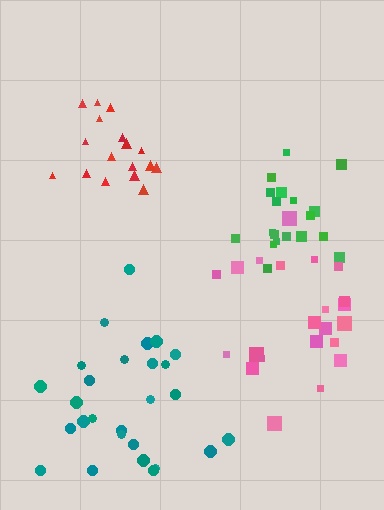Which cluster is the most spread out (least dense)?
Teal.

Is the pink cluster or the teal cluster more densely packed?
Pink.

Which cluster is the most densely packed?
Red.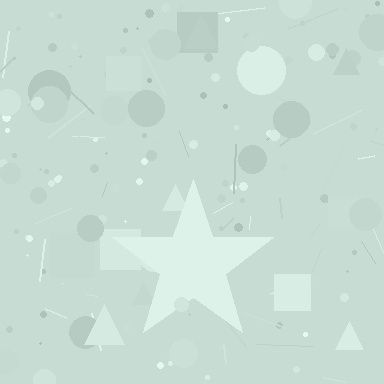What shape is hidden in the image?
A star is hidden in the image.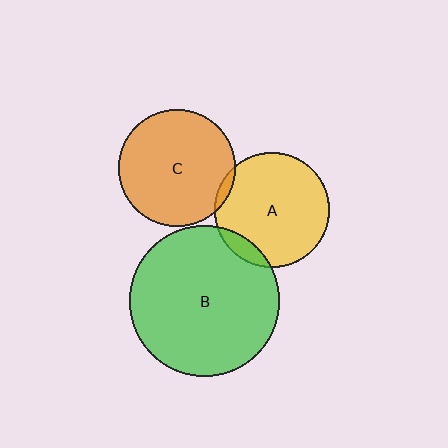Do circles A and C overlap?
Yes.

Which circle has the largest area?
Circle B (green).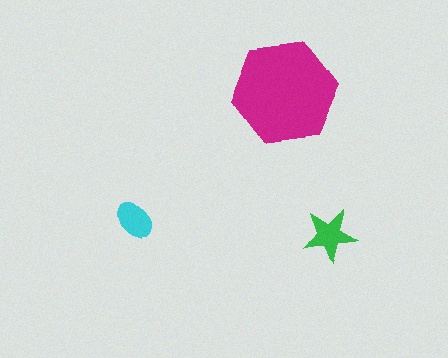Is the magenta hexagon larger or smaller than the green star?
Larger.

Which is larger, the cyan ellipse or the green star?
The green star.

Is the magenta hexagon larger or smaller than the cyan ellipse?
Larger.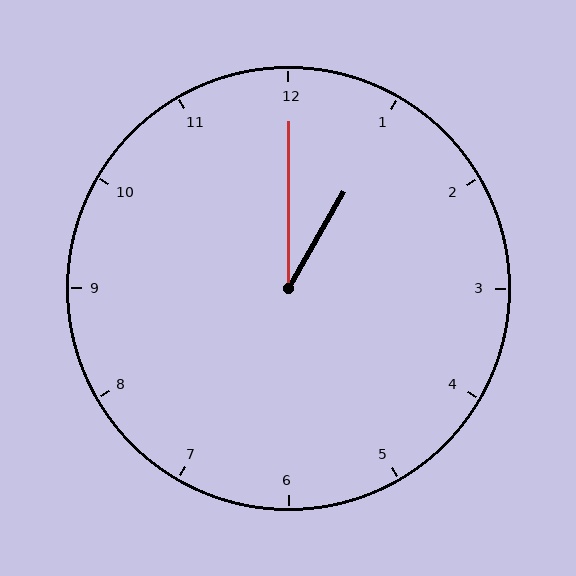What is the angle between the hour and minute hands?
Approximately 30 degrees.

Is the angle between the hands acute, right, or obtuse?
It is acute.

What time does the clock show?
1:00.